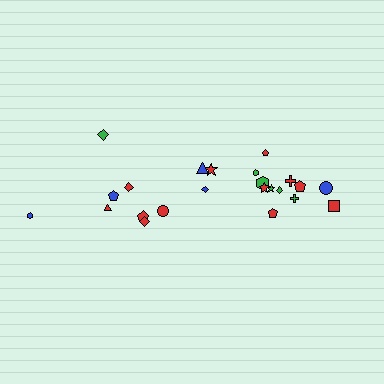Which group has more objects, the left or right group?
The right group.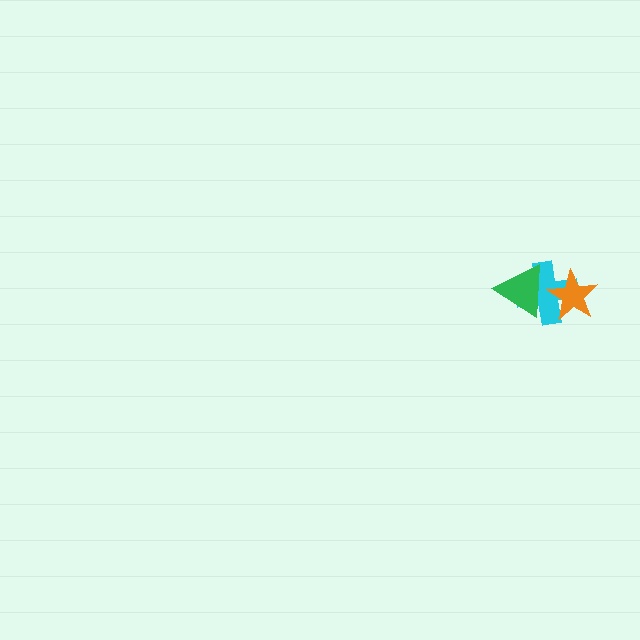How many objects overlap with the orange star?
2 objects overlap with the orange star.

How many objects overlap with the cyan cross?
2 objects overlap with the cyan cross.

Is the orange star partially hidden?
No, no other shape covers it.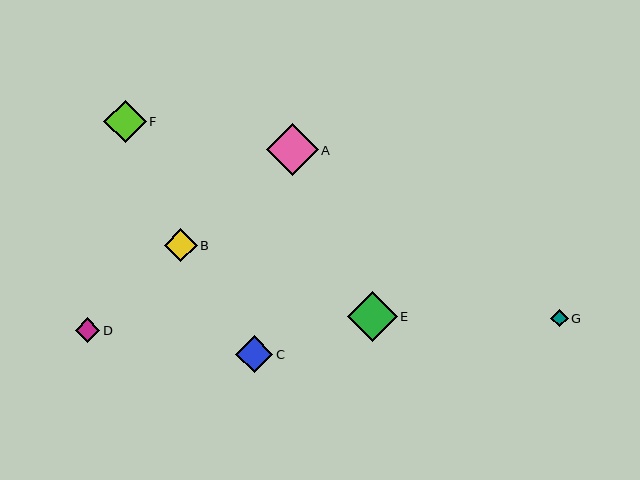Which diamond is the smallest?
Diamond G is the smallest with a size of approximately 17 pixels.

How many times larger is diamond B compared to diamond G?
Diamond B is approximately 1.9 times the size of diamond G.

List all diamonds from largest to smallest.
From largest to smallest: A, E, F, C, B, D, G.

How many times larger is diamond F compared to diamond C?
Diamond F is approximately 1.1 times the size of diamond C.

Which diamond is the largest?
Diamond A is the largest with a size of approximately 52 pixels.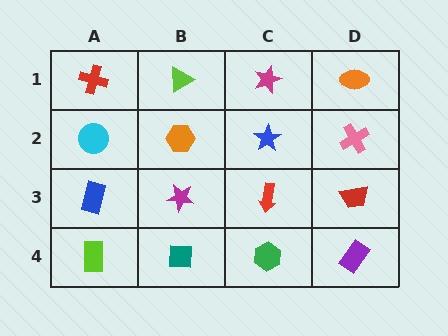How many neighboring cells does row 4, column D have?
2.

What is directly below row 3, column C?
A green hexagon.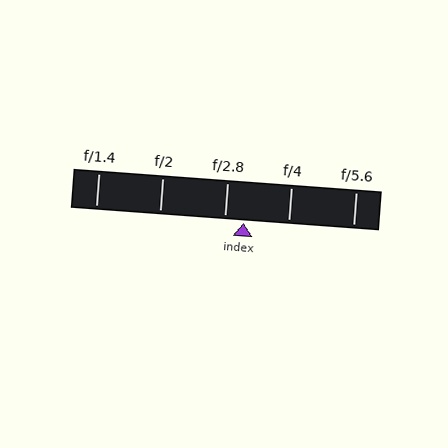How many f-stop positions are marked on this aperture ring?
There are 5 f-stop positions marked.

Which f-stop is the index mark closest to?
The index mark is closest to f/2.8.